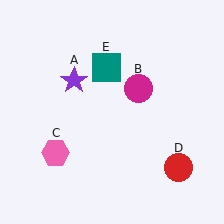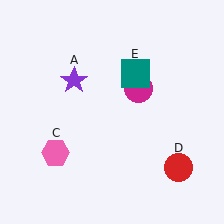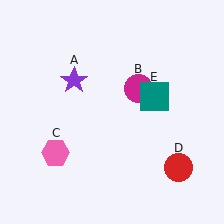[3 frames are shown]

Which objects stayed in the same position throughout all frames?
Purple star (object A) and magenta circle (object B) and pink hexagon (object C) and red circle (object D) remained stationary.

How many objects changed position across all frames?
1 object changed position: teal square (object E).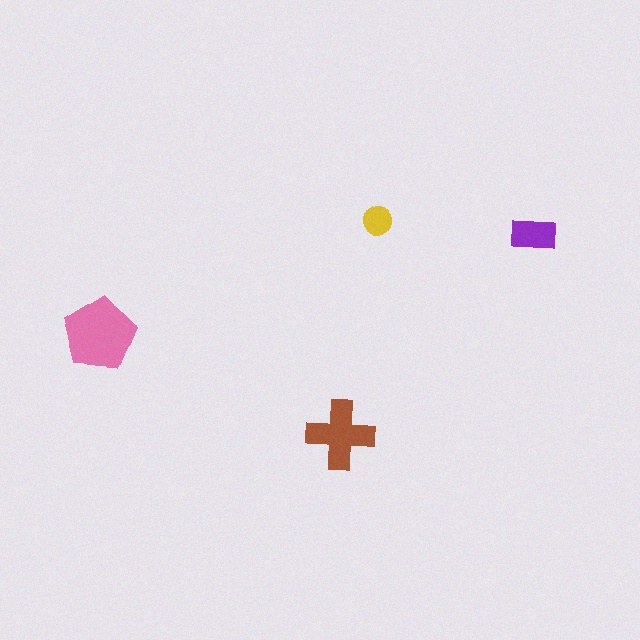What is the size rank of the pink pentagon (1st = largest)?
1st.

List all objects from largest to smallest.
The pink pentagon, the brown cross, the purple rectangle, the yellow circle.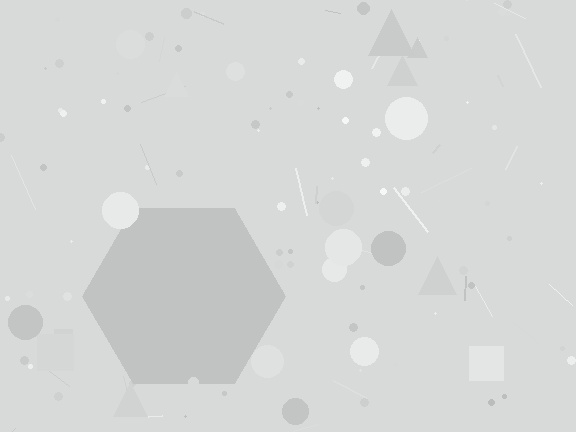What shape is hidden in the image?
A hexagon is hidden in the image.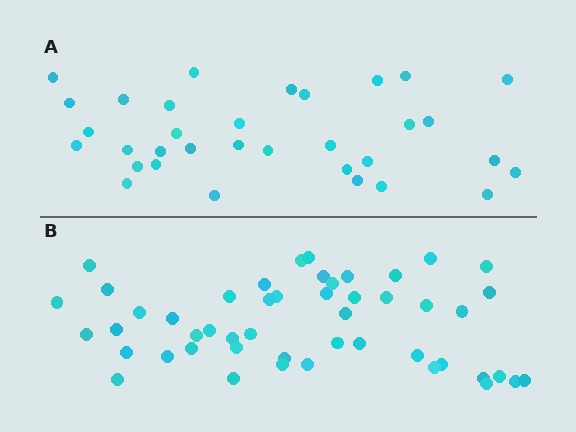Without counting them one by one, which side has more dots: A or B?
Region B (the bottom region) has more dots.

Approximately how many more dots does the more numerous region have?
Region B has approximately 15 more dots than region A.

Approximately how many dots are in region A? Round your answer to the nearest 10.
About 30 dots. (The exact count is 33, which rounds to 30.)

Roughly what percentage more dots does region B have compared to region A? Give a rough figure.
About 50% more.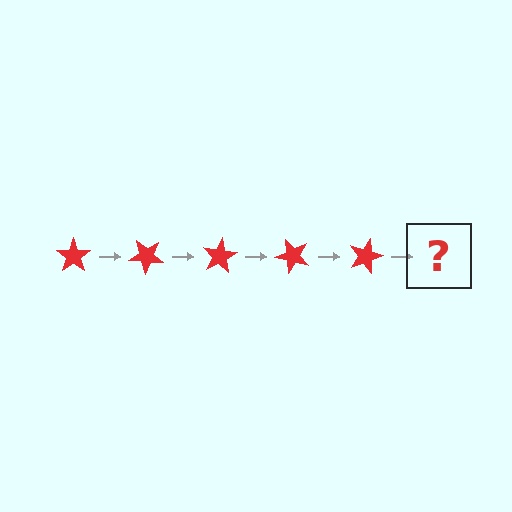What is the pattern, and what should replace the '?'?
The pattern is that the star rotates 40 degrees each step. The '?' should be a red star rotated 200 degrees.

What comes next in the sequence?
The next element should be a red star rotated 200 degrees.